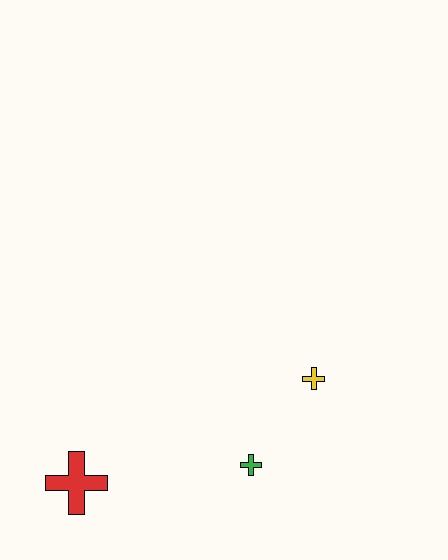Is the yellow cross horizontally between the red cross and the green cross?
No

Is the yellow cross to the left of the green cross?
No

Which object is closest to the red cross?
The green cross is closest to the red cross.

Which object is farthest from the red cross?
The yellow cross is farthest from the red cross.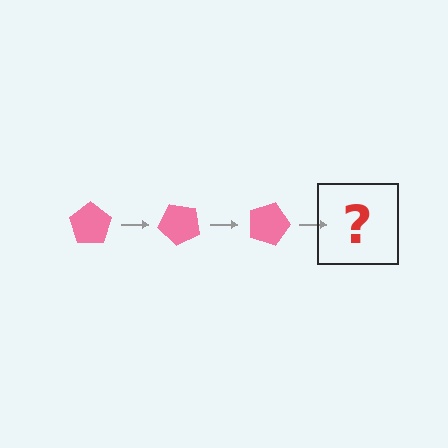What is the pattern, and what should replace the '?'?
The pattern is that the pentagon rotates 45 degrees each step. The '?' should be a pink pentagon rotated 135 degrees.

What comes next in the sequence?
The next element should be a pink pentagon rotated 135 degrees.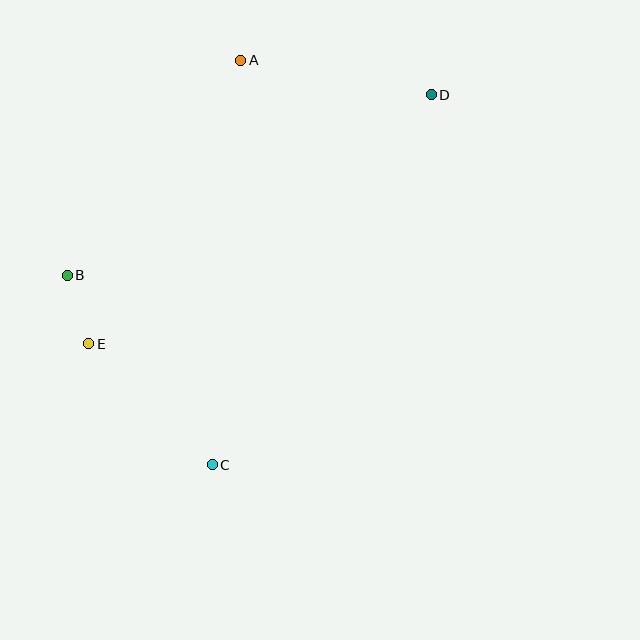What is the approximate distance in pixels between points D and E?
The distance between D and E is approximately 423 pixels.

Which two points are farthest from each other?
Points C and D are farthest from each other.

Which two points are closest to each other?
Points B and E are closest to each other.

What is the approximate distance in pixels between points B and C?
The distance between B and C is approximately 239 pixels.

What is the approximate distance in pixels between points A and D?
The distance between A and D is approximately 194 pixels.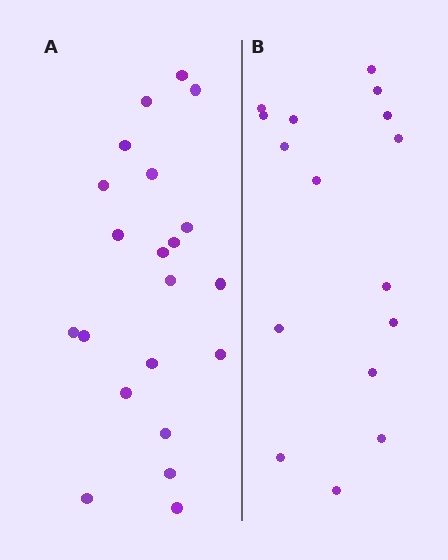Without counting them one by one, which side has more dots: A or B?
Region A (the left region) has more dots.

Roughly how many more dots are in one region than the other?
Region A has about 5 more dots than region B.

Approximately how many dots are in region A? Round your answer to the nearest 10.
About 20 dots. (The exact count is 21, which rounds to 20.)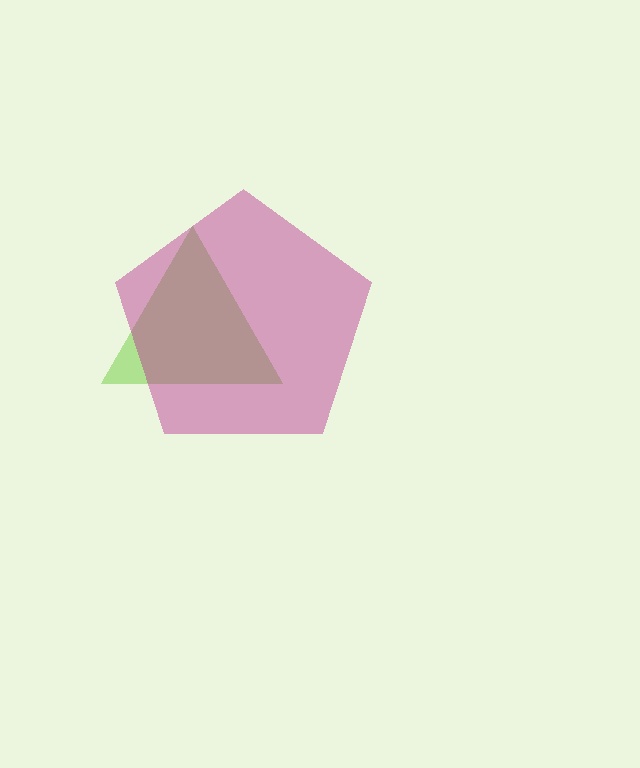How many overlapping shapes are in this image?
There are 2 overlapping shapes in the image.